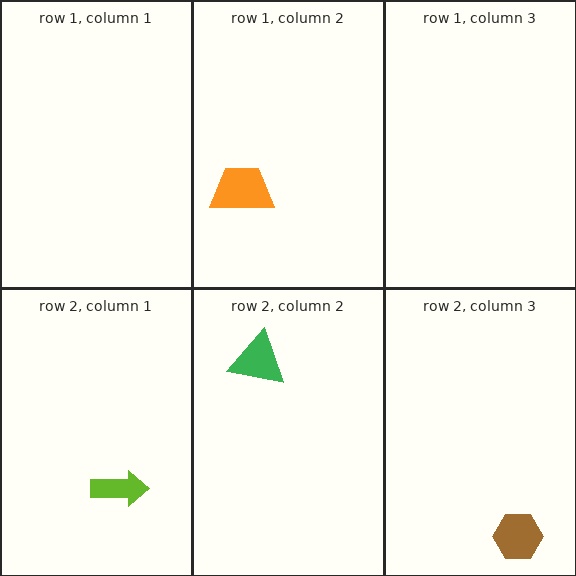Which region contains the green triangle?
The row 2, column 2 region.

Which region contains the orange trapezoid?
The row 1, column 2 region.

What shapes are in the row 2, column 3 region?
The brown hexagon.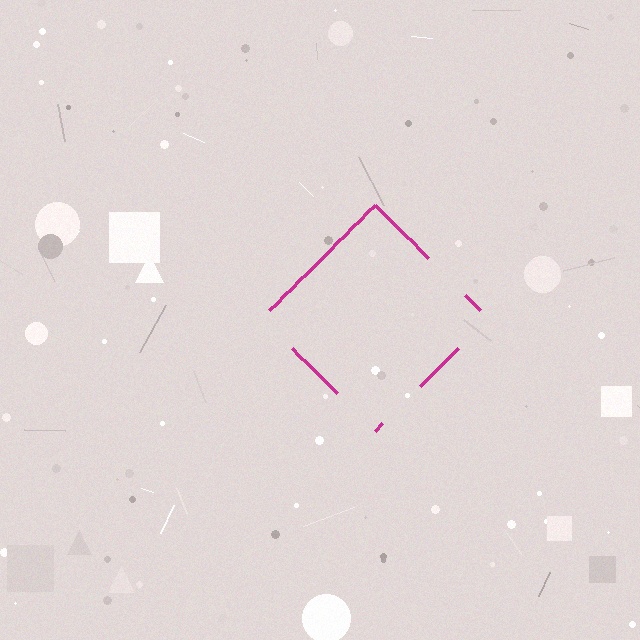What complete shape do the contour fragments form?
The contour fragments form a diamond.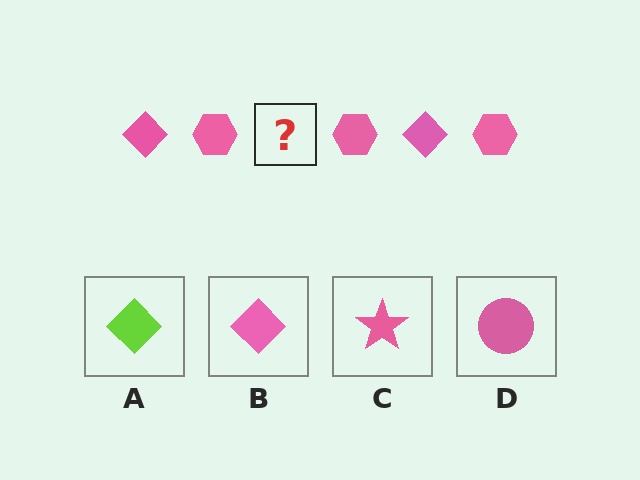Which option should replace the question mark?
Option B.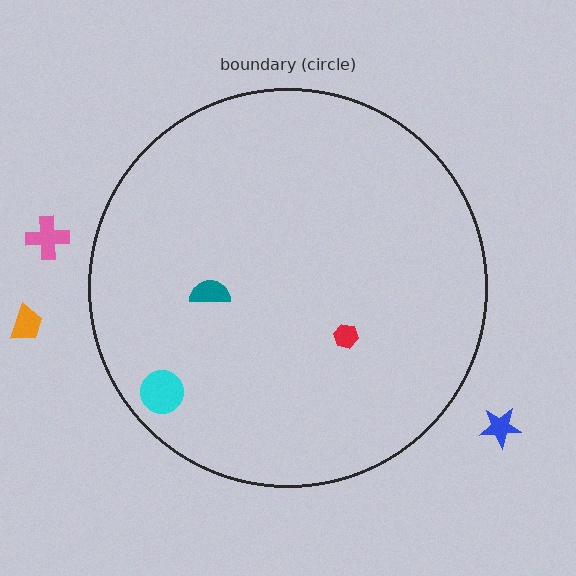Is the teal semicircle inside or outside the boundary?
Inside.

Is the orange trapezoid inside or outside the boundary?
Outside.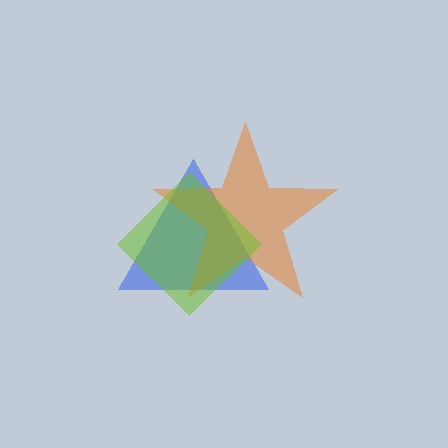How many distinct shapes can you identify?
There are 3 distinct shapes: a blue triangle, an orange star, a lime diamond.